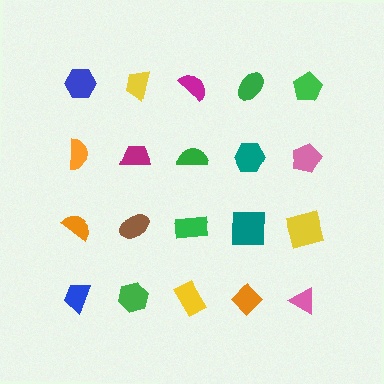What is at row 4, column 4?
An orange diamond.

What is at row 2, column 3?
A green semicircle.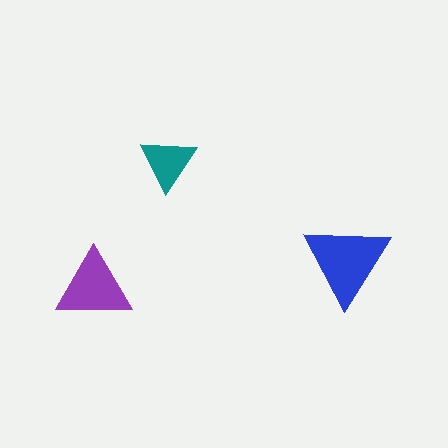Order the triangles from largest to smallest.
the blue one, the purple one, the teal one.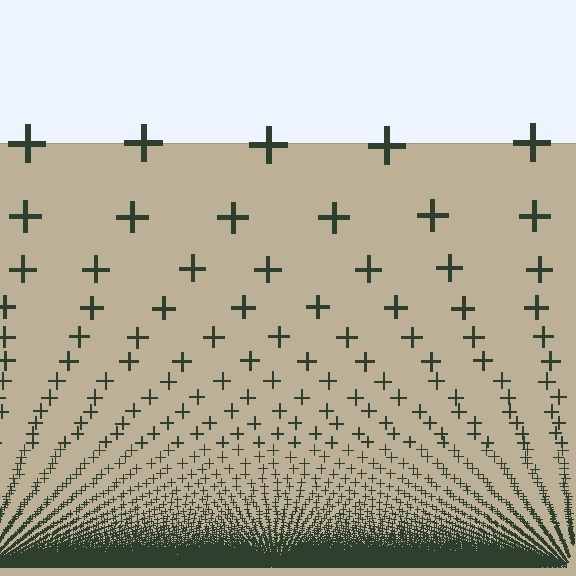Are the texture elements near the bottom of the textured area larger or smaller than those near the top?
Smaller. The gradient is inverted — elements near the bottom are smaller and denser.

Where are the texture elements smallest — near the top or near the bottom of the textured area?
Near the bottom.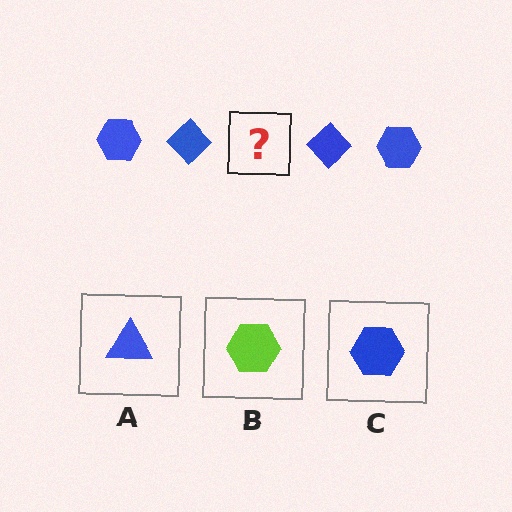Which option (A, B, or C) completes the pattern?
C.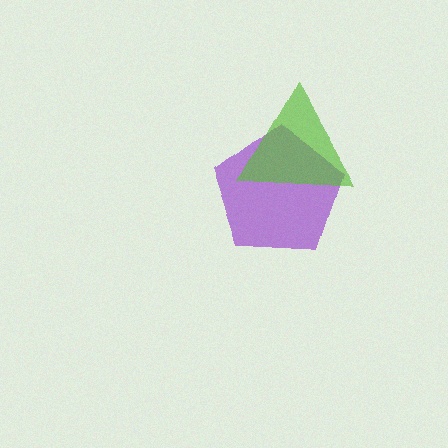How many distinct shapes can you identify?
There are 2 distinct shapes: a purple pentagon, a lime triangle.